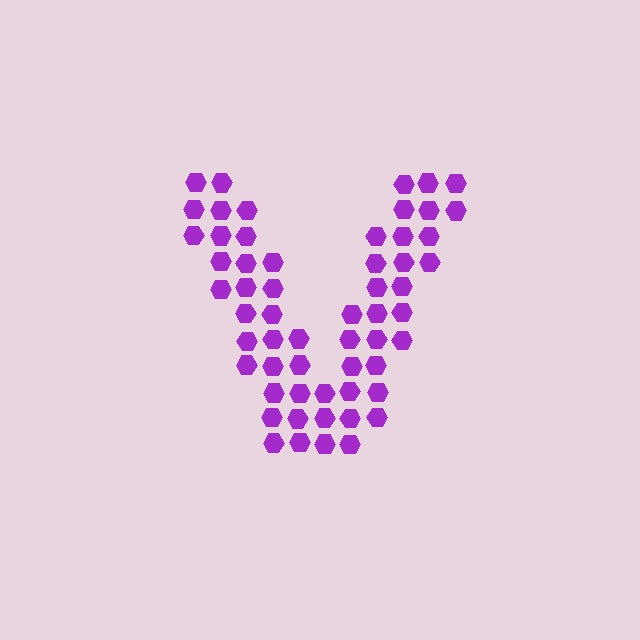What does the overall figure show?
The overall figure shows the letter V.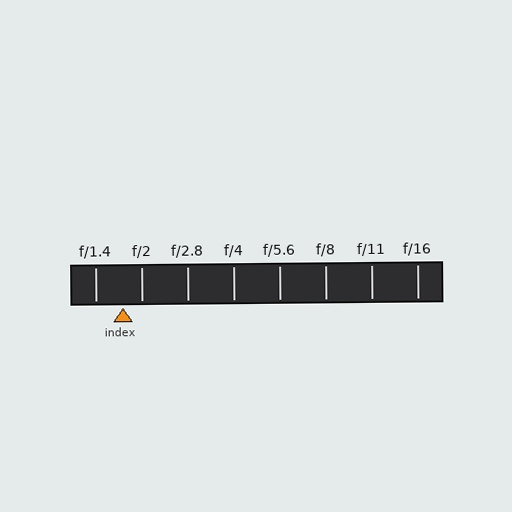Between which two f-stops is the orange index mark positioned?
The index mark is between f/1.4 and f/2.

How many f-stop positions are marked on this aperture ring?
There are 8 f-stop positions marked.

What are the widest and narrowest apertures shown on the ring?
The widest aperture shown is f/1.4 and the narrowest is f/16.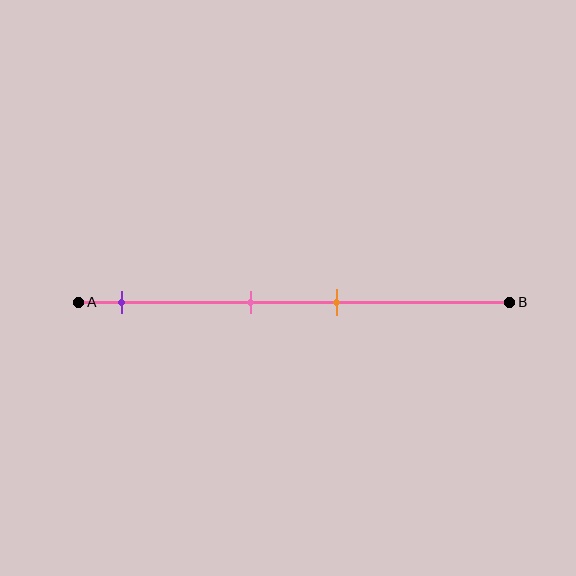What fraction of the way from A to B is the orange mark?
The orange mark is approximately 60% (0.6) of the way from A to B.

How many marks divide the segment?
There are 3 marks dividing the segment.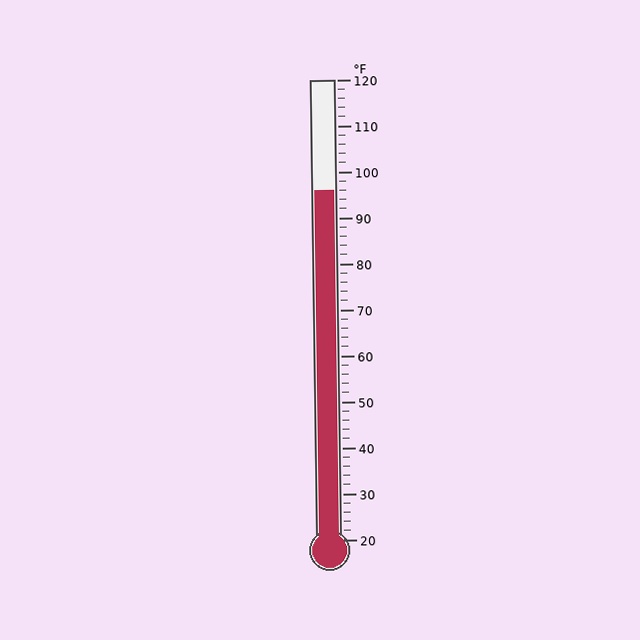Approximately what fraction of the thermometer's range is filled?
The thermometer is filled to approximately 75% of its range.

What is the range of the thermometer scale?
The thermometer scale ranges from 20°F to 120°F.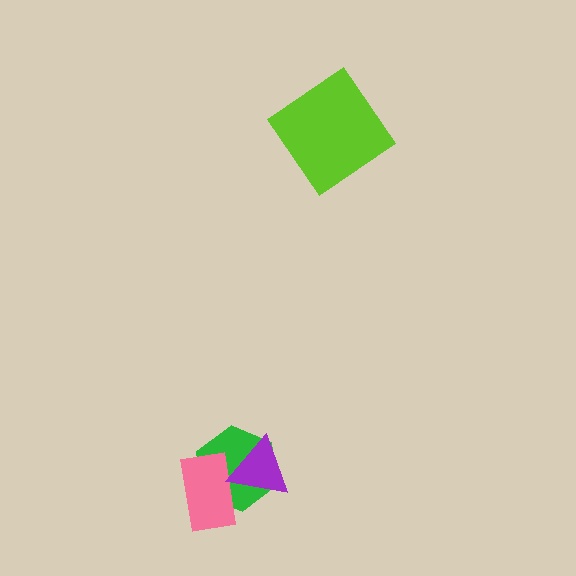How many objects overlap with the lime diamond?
0 objects overlap with the lime diamond.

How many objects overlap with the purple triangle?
2 objects overlap with the purple triangle.